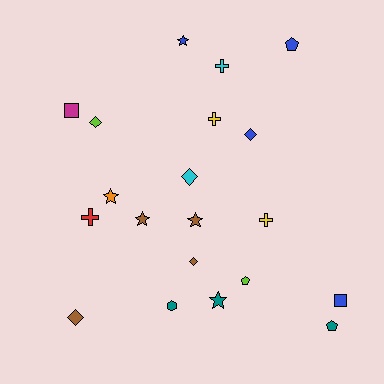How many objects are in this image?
There are 20 objects.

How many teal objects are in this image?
There are 3 teal objects.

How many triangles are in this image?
There are no triangles.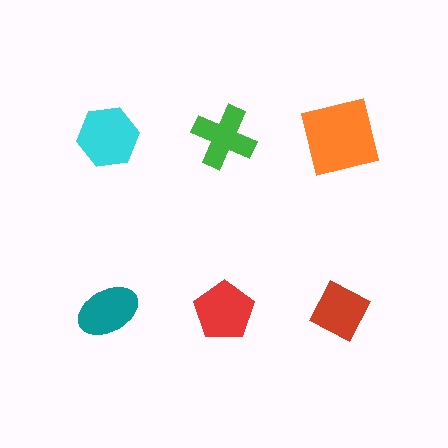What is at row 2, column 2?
A red pentagon.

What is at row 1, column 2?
A green cross.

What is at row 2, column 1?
A teal ellipse.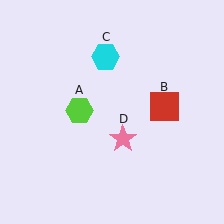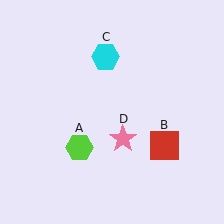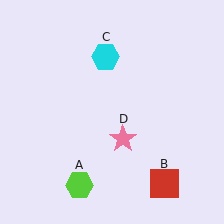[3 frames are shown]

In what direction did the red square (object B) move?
The red square (object B) moved down.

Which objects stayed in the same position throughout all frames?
Cyan hexagon (object C) and pink star (object D) remained stationary.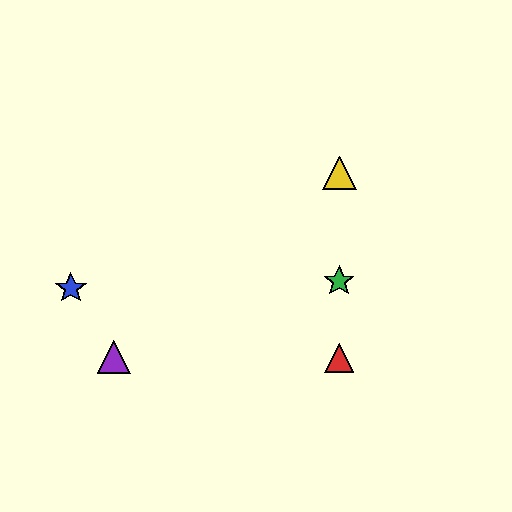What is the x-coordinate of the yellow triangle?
The yellow triangle is at x≈339.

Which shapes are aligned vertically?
The red triangle, the green star, the yellow triangle are aligned vertically.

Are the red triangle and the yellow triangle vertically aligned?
Yes, both are at x≈339.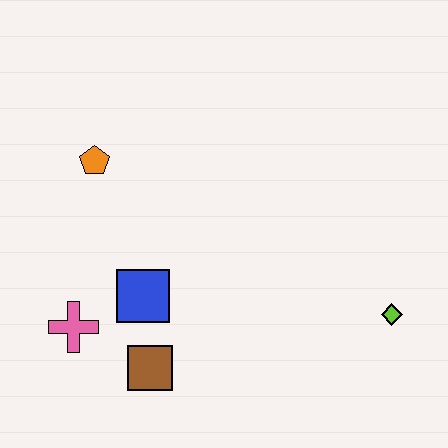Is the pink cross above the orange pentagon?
No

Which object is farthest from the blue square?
The lime diamond is farthest from the blue square.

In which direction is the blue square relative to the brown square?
The blue square is above the brown square.